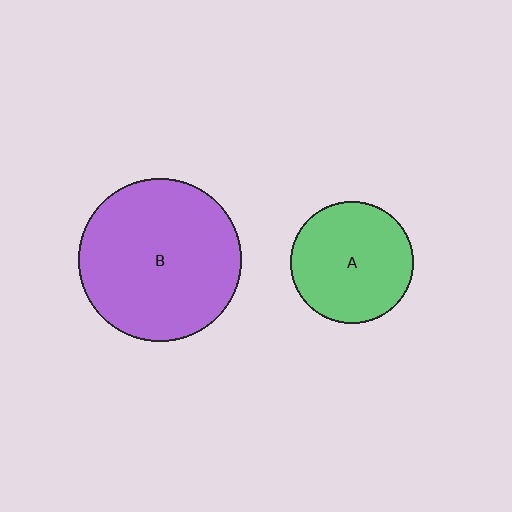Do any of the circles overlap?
No, none of the circles overlap.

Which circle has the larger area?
Circle B (purple).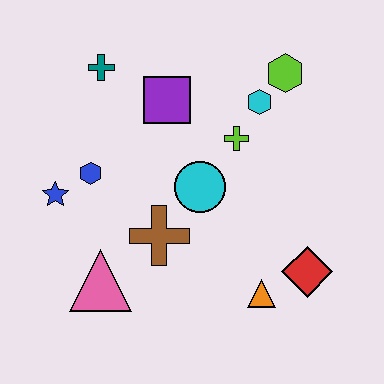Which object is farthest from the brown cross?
The lime hexagon is farthest from the brown cross.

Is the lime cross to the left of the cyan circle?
No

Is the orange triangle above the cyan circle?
No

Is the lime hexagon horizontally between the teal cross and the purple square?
No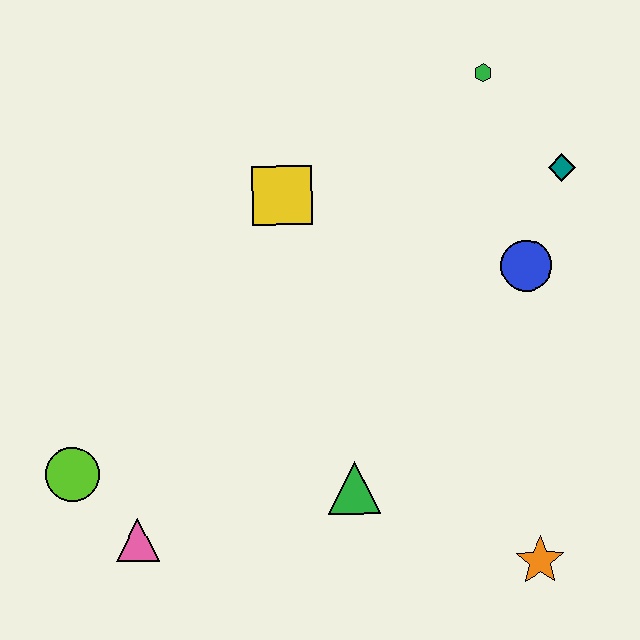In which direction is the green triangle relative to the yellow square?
The green triangle is below the yellow square.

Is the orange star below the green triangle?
Yes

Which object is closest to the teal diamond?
The blue circle is closest to the teal diamond.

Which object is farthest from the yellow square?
The orange star is farthest from the yellow square.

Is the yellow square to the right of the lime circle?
Yes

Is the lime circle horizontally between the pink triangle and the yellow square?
No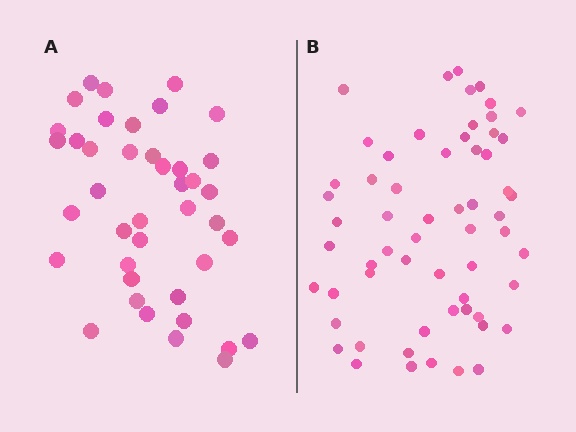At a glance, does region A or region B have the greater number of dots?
Region B (the right region) has more dots.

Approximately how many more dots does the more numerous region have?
Region B has approximately 20 more dots than region A.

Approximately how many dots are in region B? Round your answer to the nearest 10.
About 60 dots.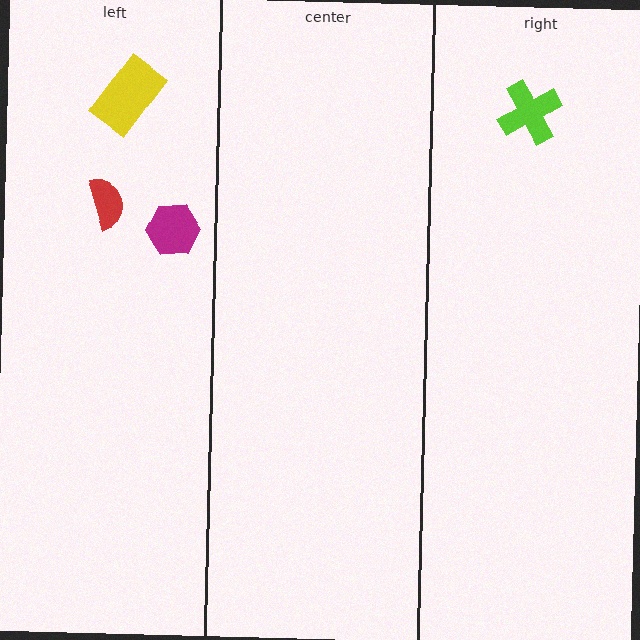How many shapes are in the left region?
3.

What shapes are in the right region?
The lime cross.